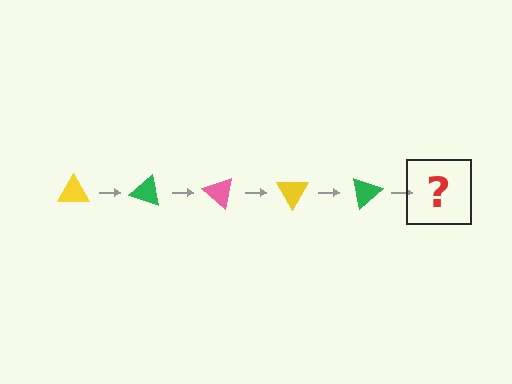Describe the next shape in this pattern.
It should be a pink triangle, rotated 100 degrees from the start.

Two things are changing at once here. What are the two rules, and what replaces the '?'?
The two rules are that it rotates 20 degrees each step and the color cycles through yellow, green, and pink. The '?' should be a pink triangle, rotated 100 degrees from the start.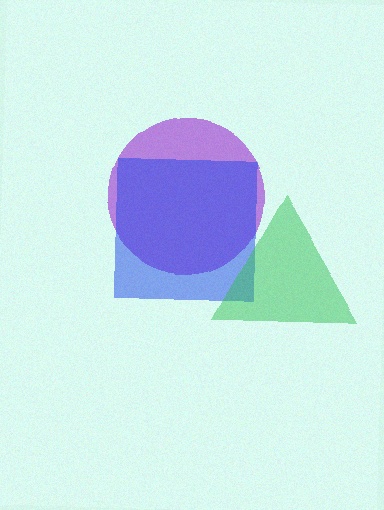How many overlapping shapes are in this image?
There are 3 overlapping shapes in the image.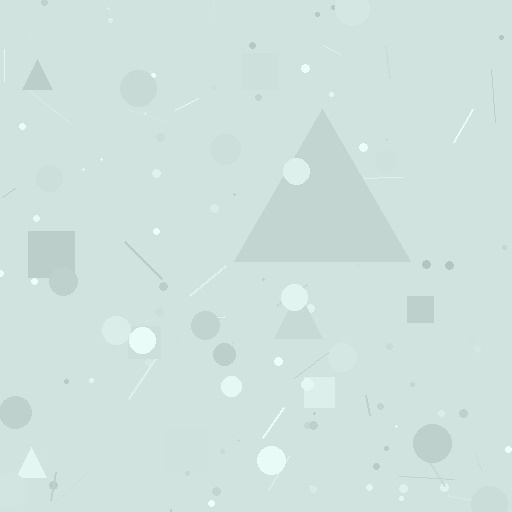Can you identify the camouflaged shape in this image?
The camouflaged shape is a triangle.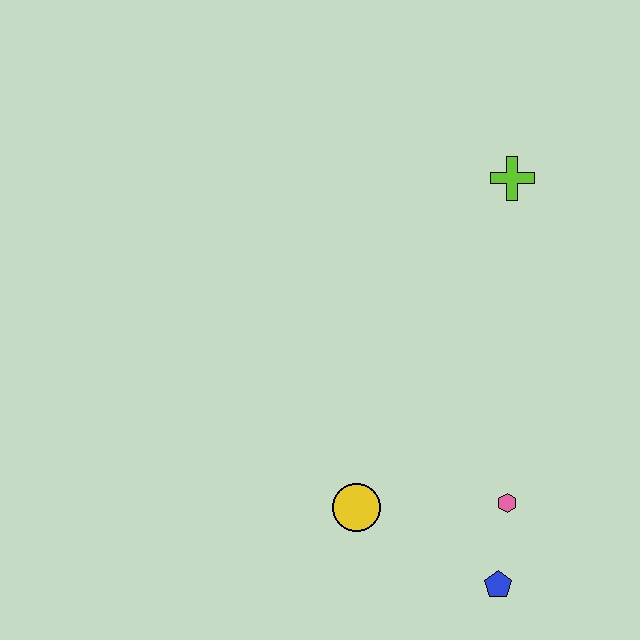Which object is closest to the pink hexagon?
The blue pentagon is closest to the pink hexagon.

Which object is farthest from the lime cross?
The blue pentagon is farthest from the lime cross.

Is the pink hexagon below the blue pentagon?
No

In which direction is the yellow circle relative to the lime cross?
The yellow circle is below the lime cross.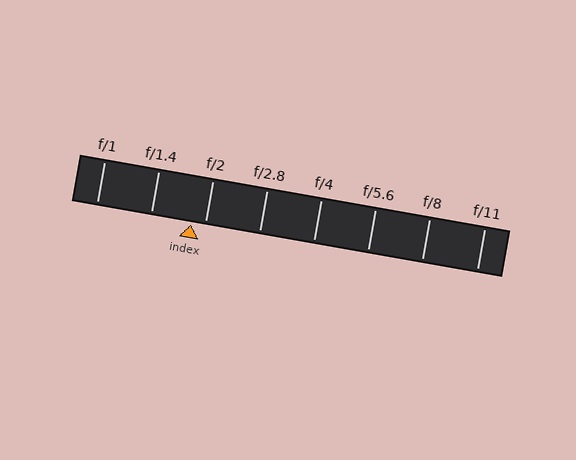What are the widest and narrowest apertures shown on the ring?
The widest aperture shown is f/1 and the narrowest is f/11.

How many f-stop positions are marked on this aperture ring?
There are 8 f-stop positions marked.